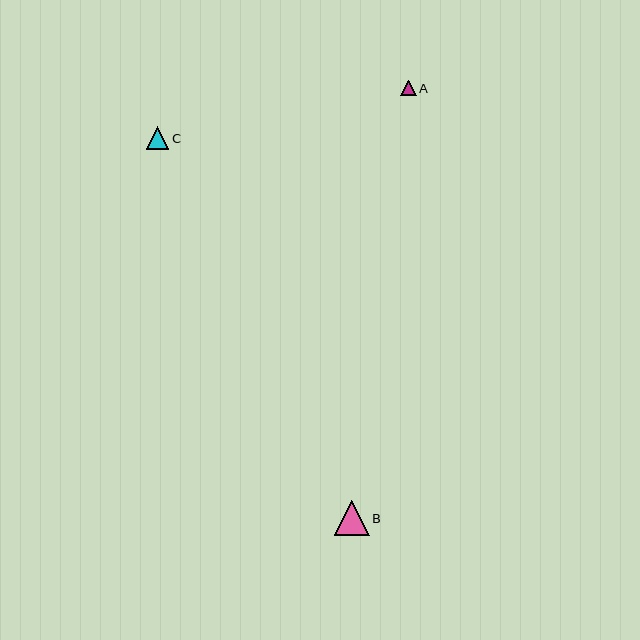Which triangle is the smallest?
Triangle A is the smallest with a size of approximately 15 pixels.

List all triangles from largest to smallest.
From largest to smallest: B, C, A.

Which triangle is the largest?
Triangle B is the largest with a size of approximately 35 pixels.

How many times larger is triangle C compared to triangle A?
Triangle C is approximately 1.5 times the size of triangle A.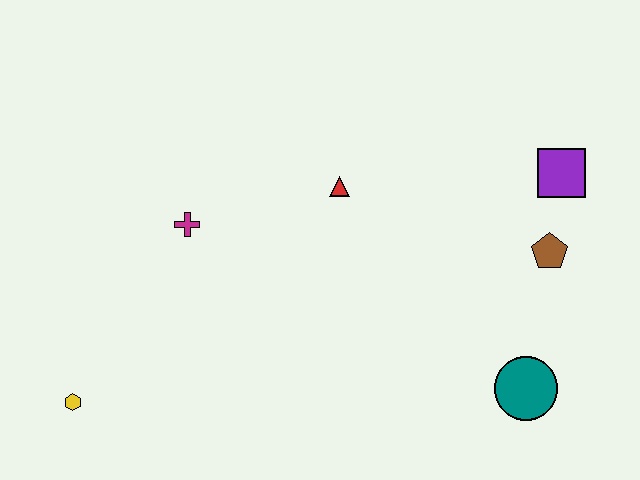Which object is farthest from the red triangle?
The yellow hexagon is farthest from the red triangle.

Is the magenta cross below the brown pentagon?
No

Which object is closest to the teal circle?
The brown pentagon is closest to the teal circle.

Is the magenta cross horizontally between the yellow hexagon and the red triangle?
Yes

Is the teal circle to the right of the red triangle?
Yes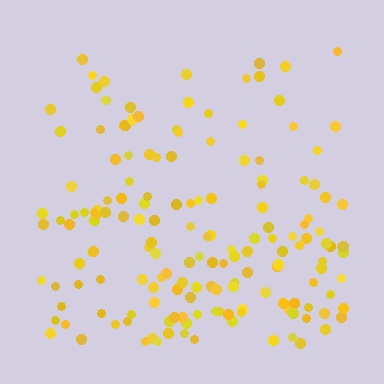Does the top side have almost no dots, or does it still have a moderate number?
Still a moderate number, just noticeably fewer than the bottom.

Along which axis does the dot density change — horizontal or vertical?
Vertical.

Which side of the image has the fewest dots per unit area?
The top.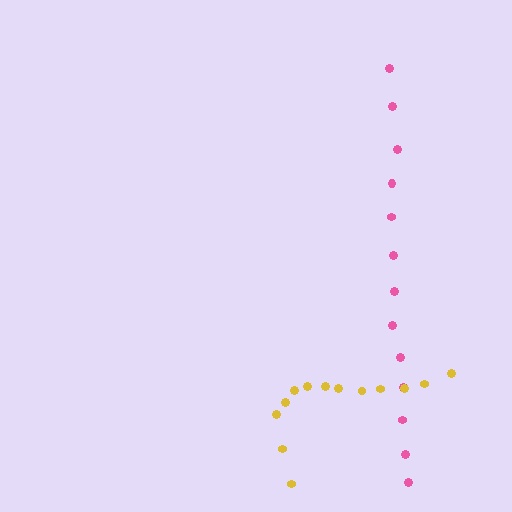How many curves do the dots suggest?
There are 2 distinct paths.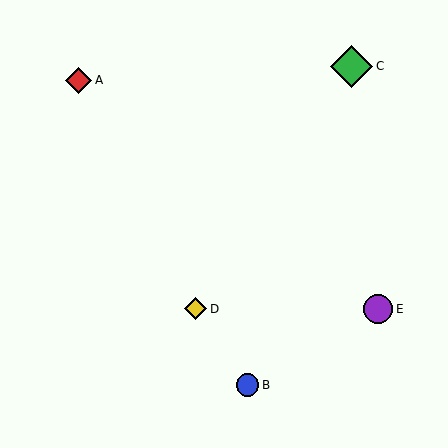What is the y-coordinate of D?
Object D is at y≈309.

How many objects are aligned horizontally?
2 objects (D, E) are aligned horizontally.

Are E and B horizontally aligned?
No, E is at y≈309 and B is at y≈385.